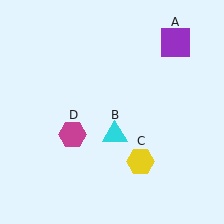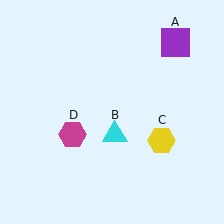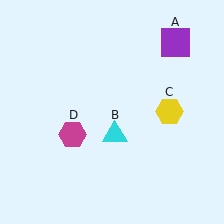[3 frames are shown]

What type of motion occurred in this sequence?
The yellow hexagon (object C) rotated counterclockwise around the center of the scene.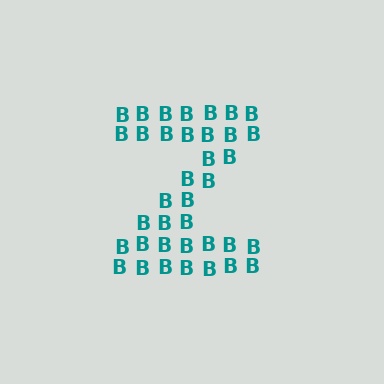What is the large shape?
The large shape is the letter Z.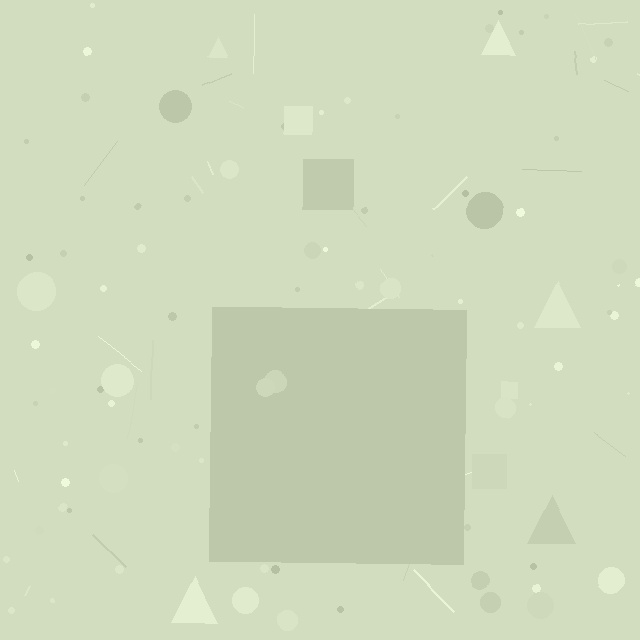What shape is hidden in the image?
A square is hidden in the image.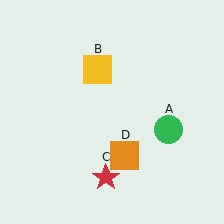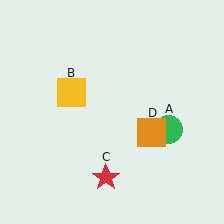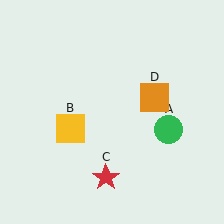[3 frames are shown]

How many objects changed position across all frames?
2 objects changed position: yellow square (object B), orange square (object D).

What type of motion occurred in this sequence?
The yellow square (object B), orange square (object D) rotated counterclockwise around the center of the scene.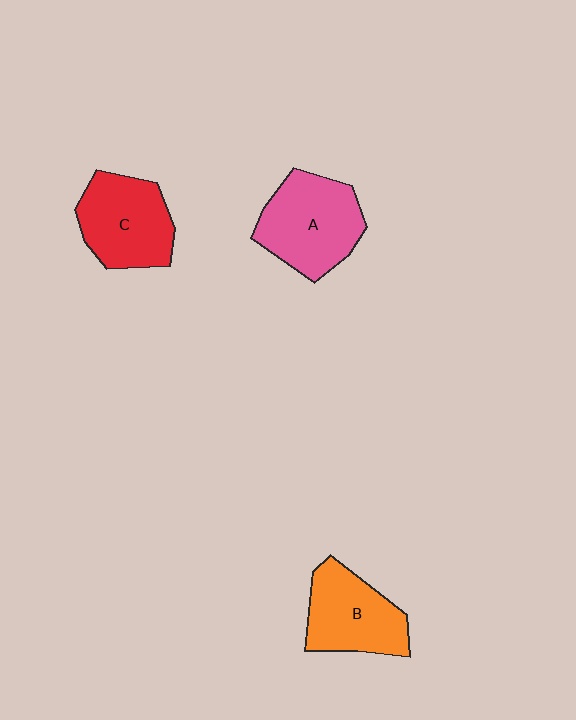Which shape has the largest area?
Shape A (pink).